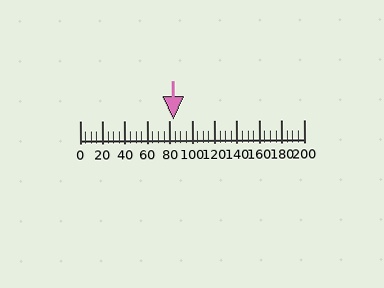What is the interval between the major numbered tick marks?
The major tick marks are spaced 20 units apart.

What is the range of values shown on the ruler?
The ruler shows values from 0 to 200.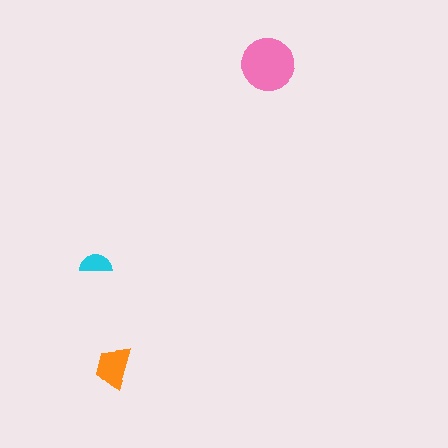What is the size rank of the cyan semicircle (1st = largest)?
3rd.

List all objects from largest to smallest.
The pink circle, the orange trapezoid, the cyan semicircle.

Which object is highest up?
The pink circle is topmost.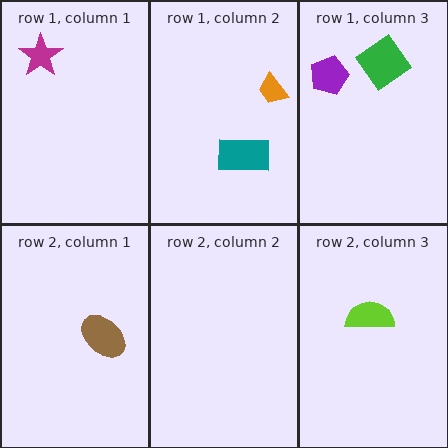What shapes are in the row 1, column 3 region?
The green diamond, the purple pentagon.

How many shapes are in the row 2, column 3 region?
1.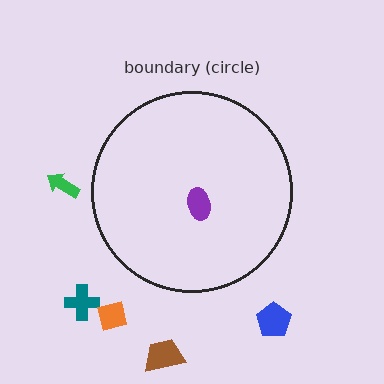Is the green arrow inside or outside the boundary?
Outside.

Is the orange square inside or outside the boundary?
Outside.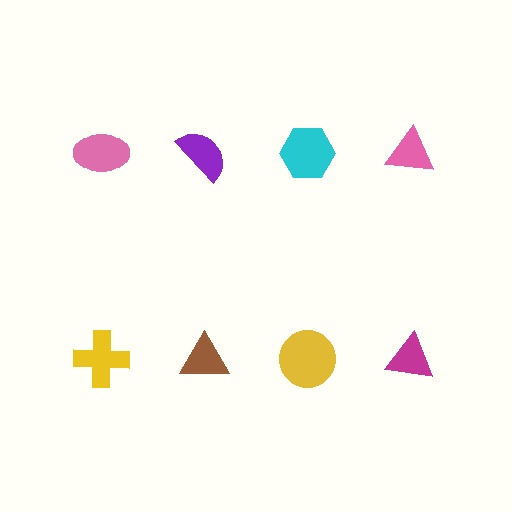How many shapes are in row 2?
4 shapes.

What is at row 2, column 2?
A brown triangle.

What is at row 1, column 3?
A cyan hexagon.